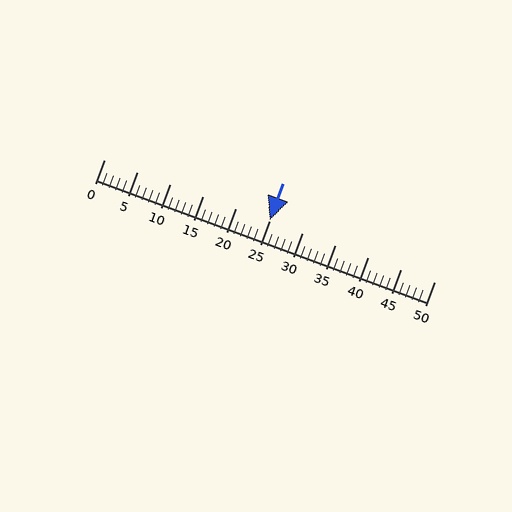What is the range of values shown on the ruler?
The ruler shows values from 0 to 50.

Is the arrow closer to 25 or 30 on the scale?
The arrow is closer to 25.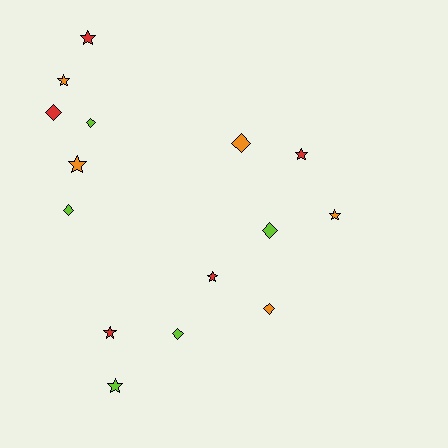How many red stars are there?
There are 4 red stars.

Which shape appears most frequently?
Star, with 8 objects.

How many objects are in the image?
There are 15 objects.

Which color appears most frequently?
Red, with 5 objects.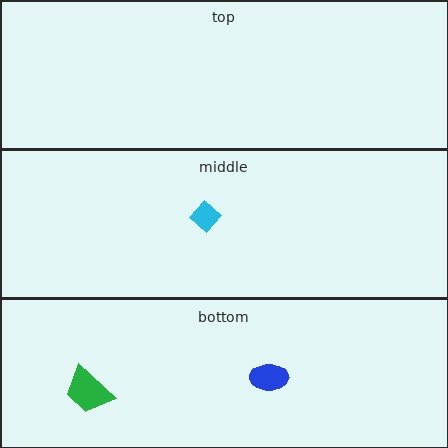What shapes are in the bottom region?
The blue ellipse, the green trapezoid.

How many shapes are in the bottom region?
2.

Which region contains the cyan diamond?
The middle region.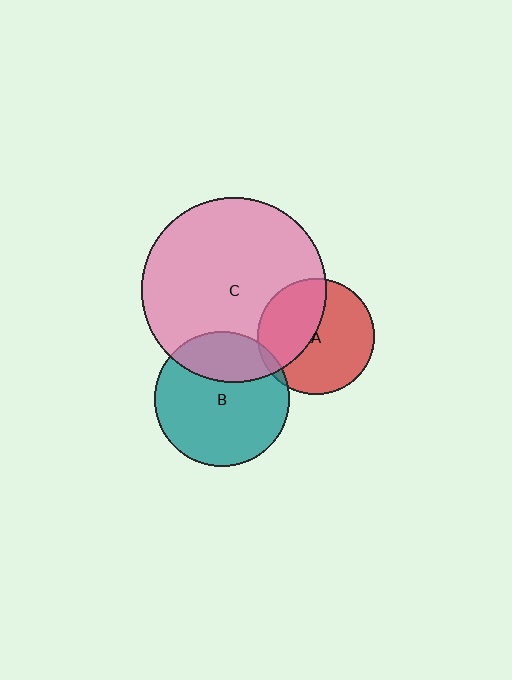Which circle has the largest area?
Circle C (pink).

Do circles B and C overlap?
Yes.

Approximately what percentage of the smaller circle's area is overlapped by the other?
Approximately 30%.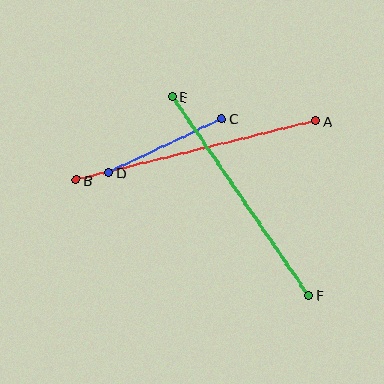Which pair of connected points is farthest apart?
Points A and B are farthest apart.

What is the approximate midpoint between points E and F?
The midpoint is at approximately (240, 196) pixels.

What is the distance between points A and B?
The distance is approximately 246 pixels.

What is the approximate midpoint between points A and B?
The midpoint is at approximately (196, 150) pixels.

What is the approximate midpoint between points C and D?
The midpoint is at approximately (165, 146) pixels.